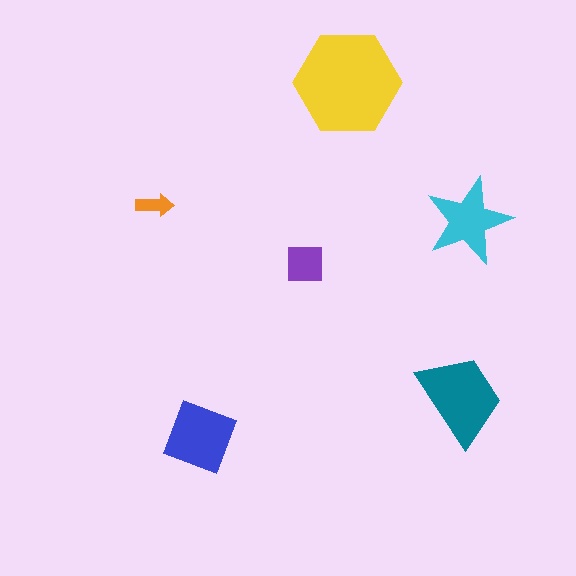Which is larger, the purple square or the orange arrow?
The purple square.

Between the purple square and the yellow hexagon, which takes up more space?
The yellow hexagon.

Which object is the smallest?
The orange arrow.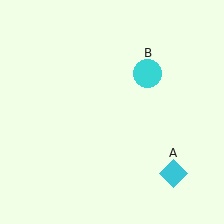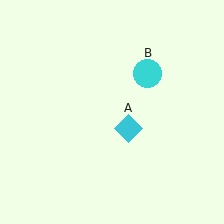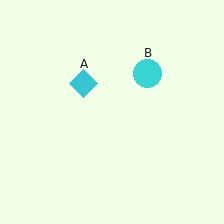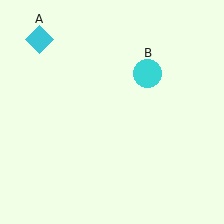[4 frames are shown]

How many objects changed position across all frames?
1 object changed position: cyan diamond (object A).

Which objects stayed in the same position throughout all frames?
Cyan circle (object B) remained stationary.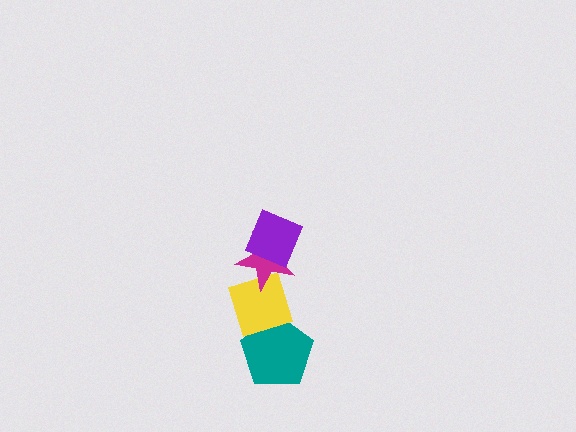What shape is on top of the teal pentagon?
The yellow diamond is on top of the teal pentagon.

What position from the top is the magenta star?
The magenta star is 2nd from the top.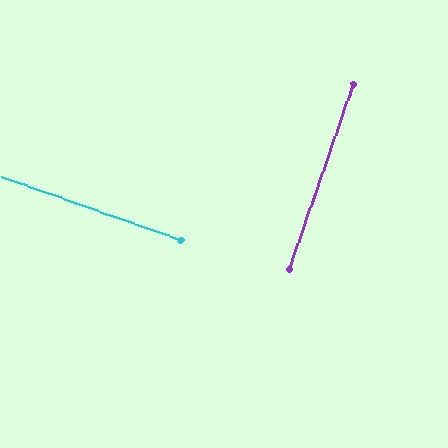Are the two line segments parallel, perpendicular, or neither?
Perpendicular — they meet at approximately 90°.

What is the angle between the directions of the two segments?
Approximately 90 degrees.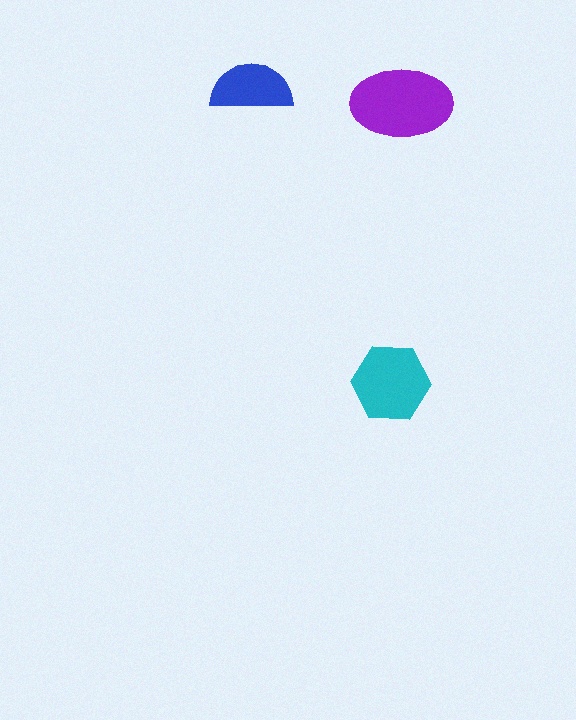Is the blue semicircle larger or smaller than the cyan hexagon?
Smaller.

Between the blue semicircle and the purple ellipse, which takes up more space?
The purple ellipse.